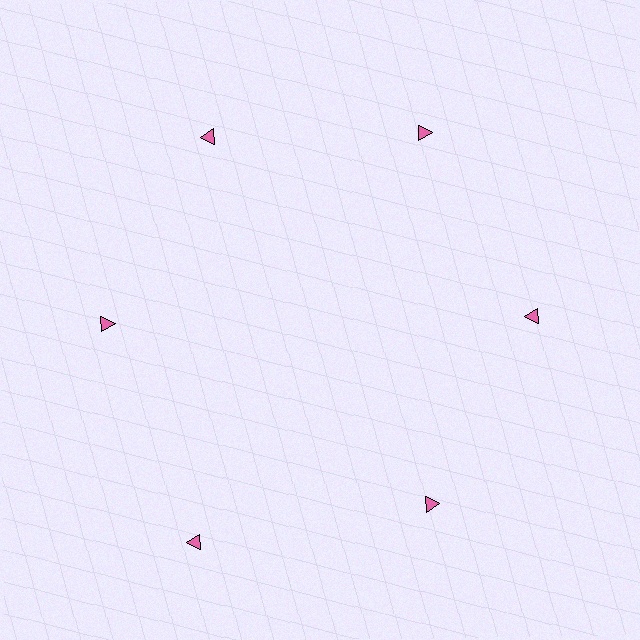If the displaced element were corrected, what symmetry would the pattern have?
It would have 6-fold rotational symmetry — the pattern would map onto itself every 60 degrees.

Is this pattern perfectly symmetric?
No. The 6 pink triangles are arranged in a ring, but one element near the 7 o'clock position is pushed outward from the center, breaking the 6-fold rotational symmetry.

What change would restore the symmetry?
The symmetry would be restored by moving it inward, back onto the ring so that all 6 triangles sit at equal angles and equal distance from the center.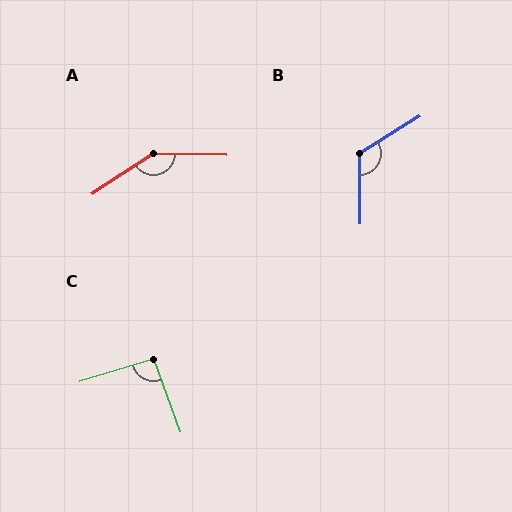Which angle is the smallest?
C, at approximately 93 degrees.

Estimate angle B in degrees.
Approximately 121 degrees.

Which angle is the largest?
A, at approximately 146 degrees.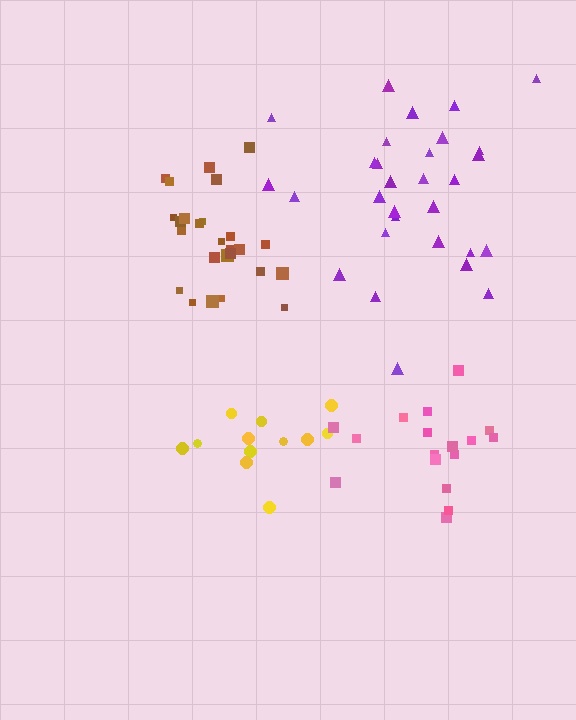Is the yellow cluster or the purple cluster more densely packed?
Yellow.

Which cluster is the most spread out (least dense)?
Purple.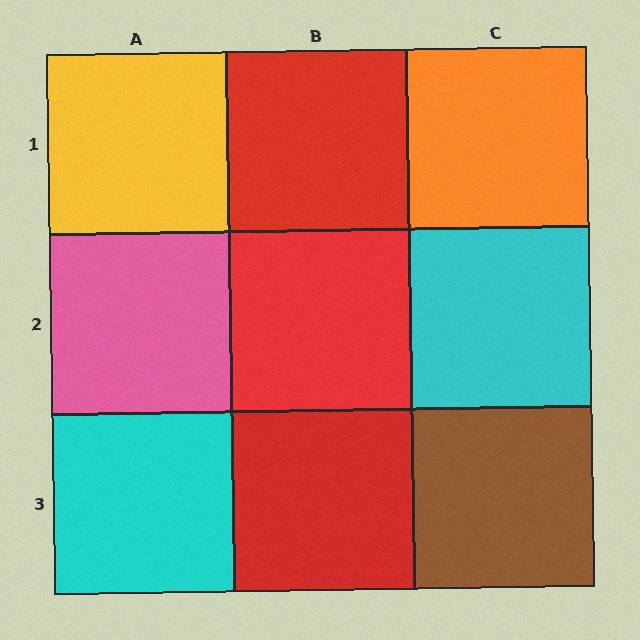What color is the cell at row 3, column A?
Cyan.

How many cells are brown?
1 cell is brown.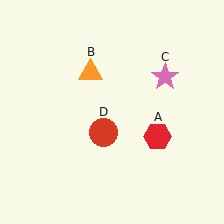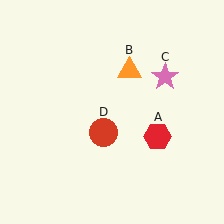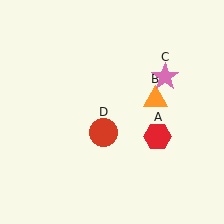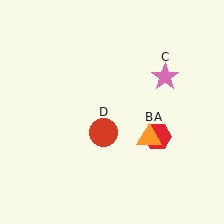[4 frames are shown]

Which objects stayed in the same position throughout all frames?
Red hexagon (object A) and pink star (object C) and red circle (object D) remained stationary.